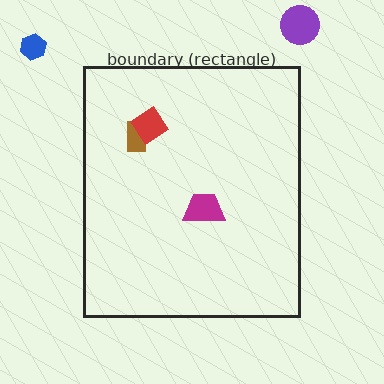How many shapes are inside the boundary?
3 inside, 2 outside.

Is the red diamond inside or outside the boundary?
Inside.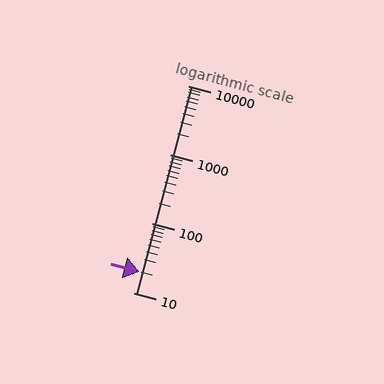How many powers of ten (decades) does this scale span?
The scale spans 3 decades, from 10 to 10000.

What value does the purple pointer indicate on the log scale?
The pointer indicates approximately 20.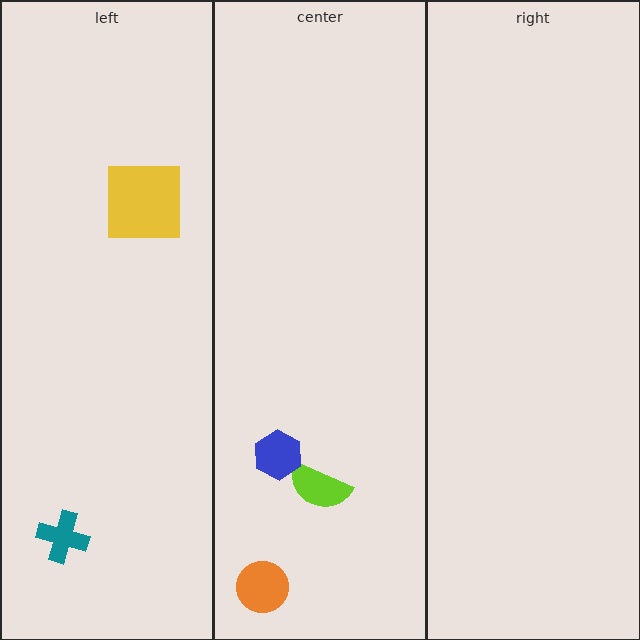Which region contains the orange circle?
The center region.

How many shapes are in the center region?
3.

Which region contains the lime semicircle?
The center region.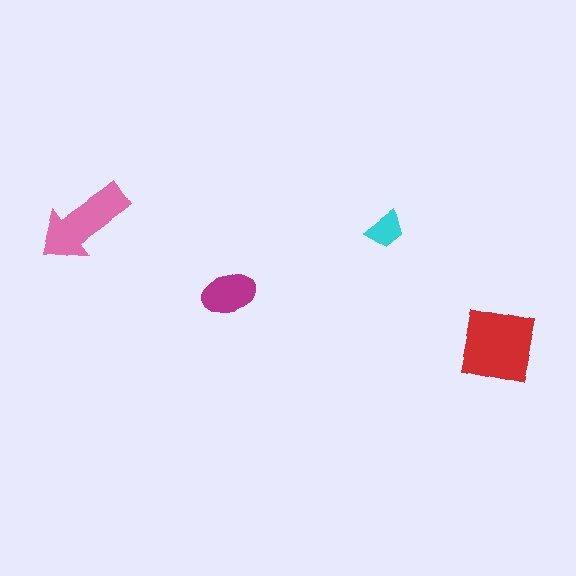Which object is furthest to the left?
The pink arrow is leftmost.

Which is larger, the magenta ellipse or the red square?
The red square.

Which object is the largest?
The red square.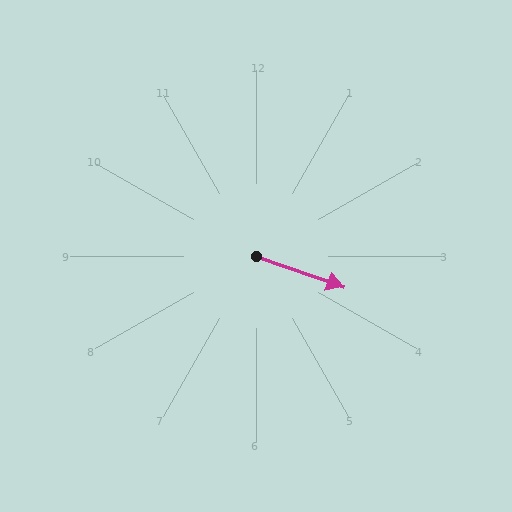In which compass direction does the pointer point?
East.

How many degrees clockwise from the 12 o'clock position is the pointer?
Approximately 109 degrees.